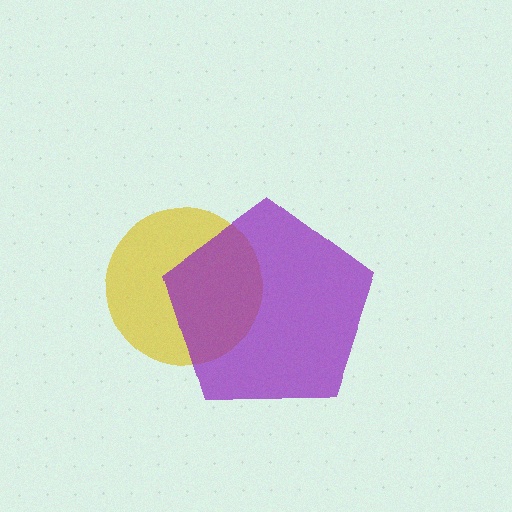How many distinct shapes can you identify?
There are 2 distinct shapes: a yellow circle, a purple pentagon.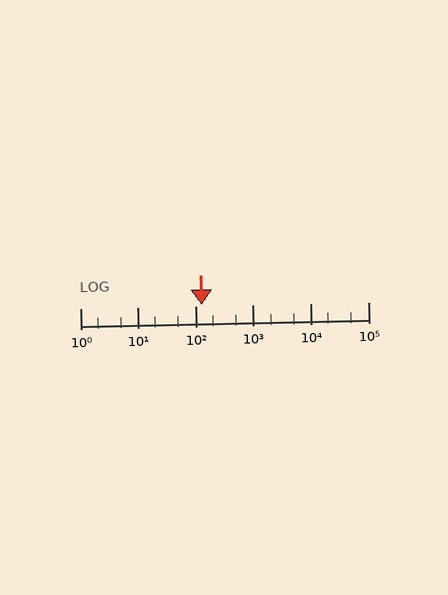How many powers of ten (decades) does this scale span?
The scale spans 5 decades, from 1 to 100000.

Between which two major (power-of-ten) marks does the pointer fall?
The pointer is between 100 and 1000.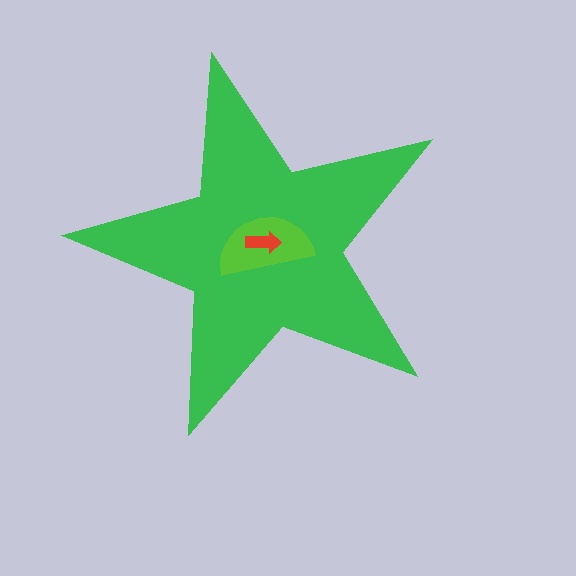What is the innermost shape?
The red arrow.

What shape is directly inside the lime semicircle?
The red arrow.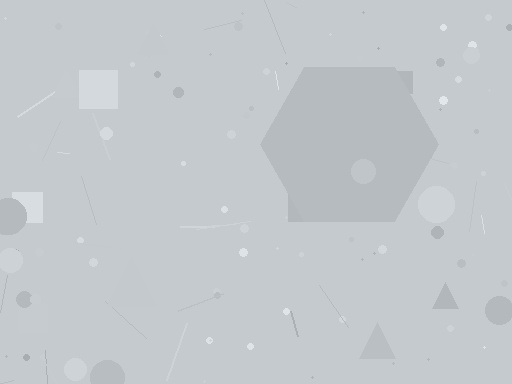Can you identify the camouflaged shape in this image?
The camouflaged shape is a hexagon.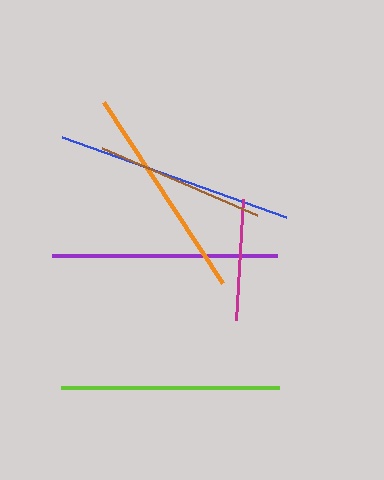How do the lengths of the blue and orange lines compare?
The blue and orange lines are approximately the same length.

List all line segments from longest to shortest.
From longest to shortest: blue, purple, lime, orange, brown, magenta.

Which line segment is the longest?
The blue line is the longest at approximately 238 pixels.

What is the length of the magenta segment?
The magenta segment is approximately 121 pixels long.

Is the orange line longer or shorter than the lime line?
The lime line is longer than the orange line.